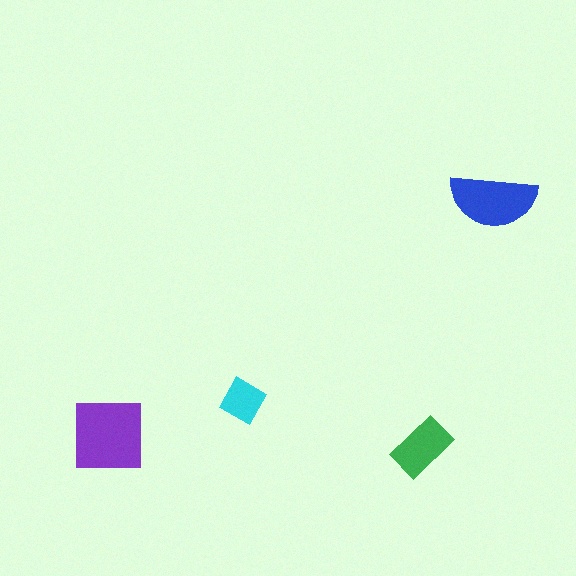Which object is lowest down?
The green rectangle is bottommost.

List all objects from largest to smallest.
The purple square, the blue semicircle, the green rectangle, the cyan diamond.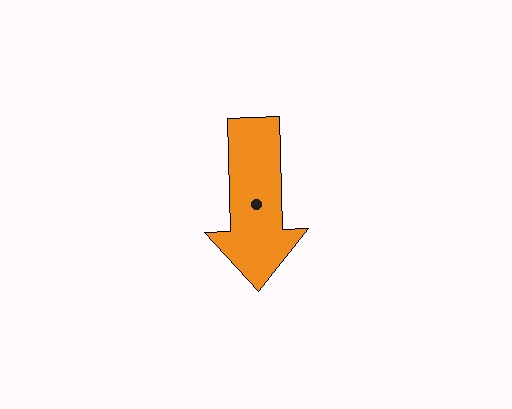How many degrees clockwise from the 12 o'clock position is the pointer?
Approximately 178 degrees.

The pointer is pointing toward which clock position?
Roughly 6 o'clock.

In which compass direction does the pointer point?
South.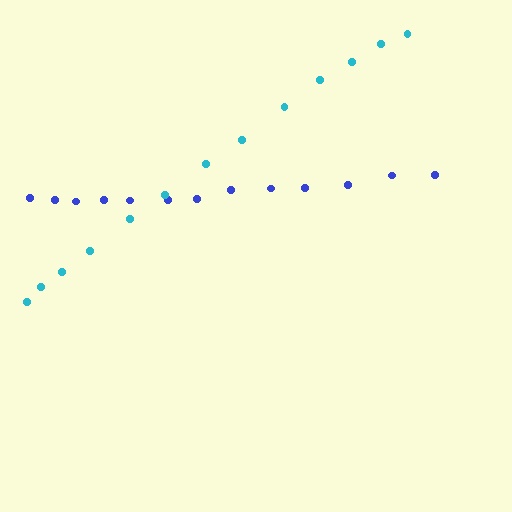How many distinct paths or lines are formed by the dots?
There are 2 distinct paths.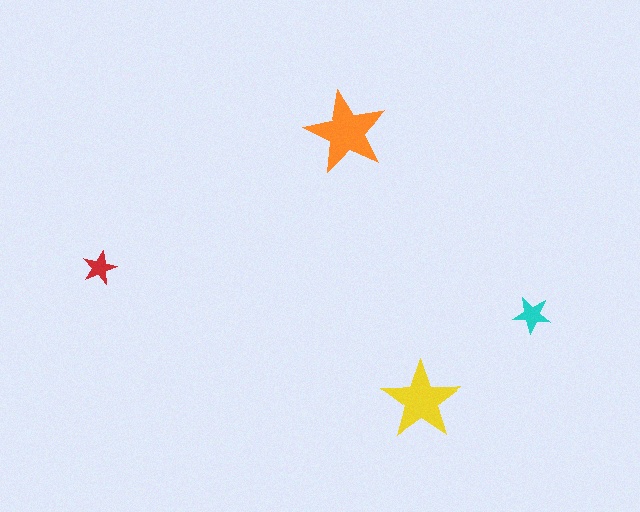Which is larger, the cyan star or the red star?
The cyan one.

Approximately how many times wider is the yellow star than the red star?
About 2.5 times wider.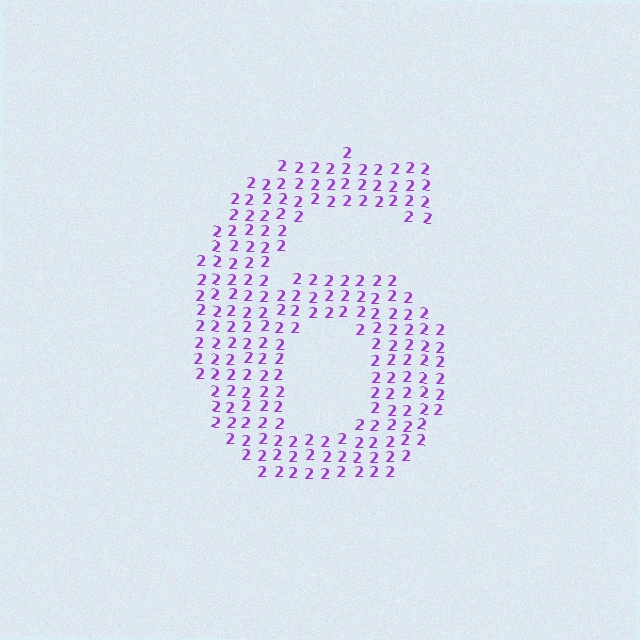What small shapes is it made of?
It is made of small digit 2's.